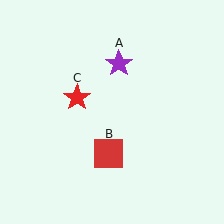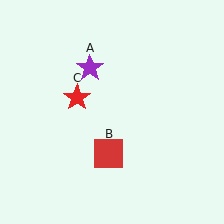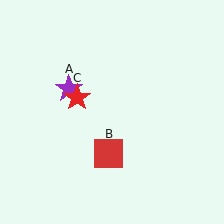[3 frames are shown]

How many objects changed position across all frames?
1 object changed position: purple star (object A).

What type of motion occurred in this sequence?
The purple star (object A) rotated counterclockwise around the center of the scene.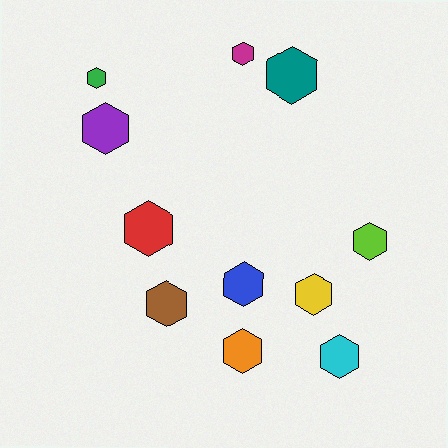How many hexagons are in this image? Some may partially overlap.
There are 11 hexagons.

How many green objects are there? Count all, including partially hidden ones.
There is 1 green object.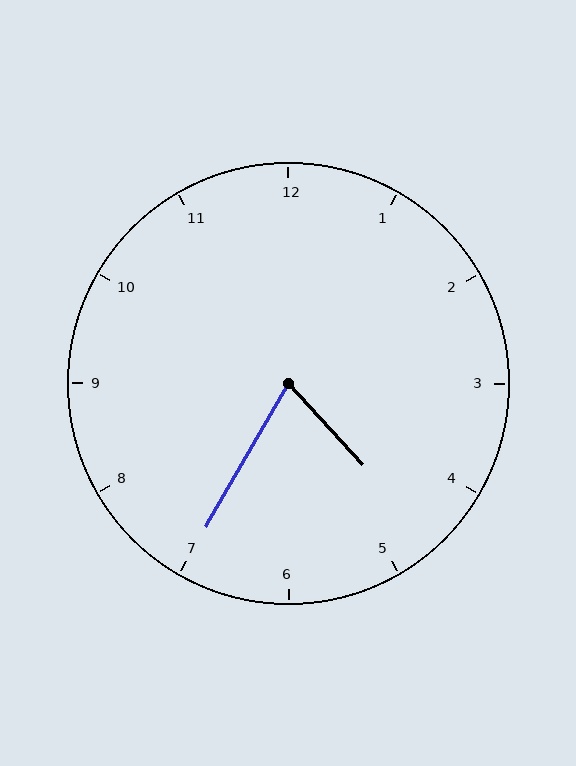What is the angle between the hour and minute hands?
Approximately 72 degrees.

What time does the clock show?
4:35.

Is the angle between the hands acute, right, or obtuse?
It is acute.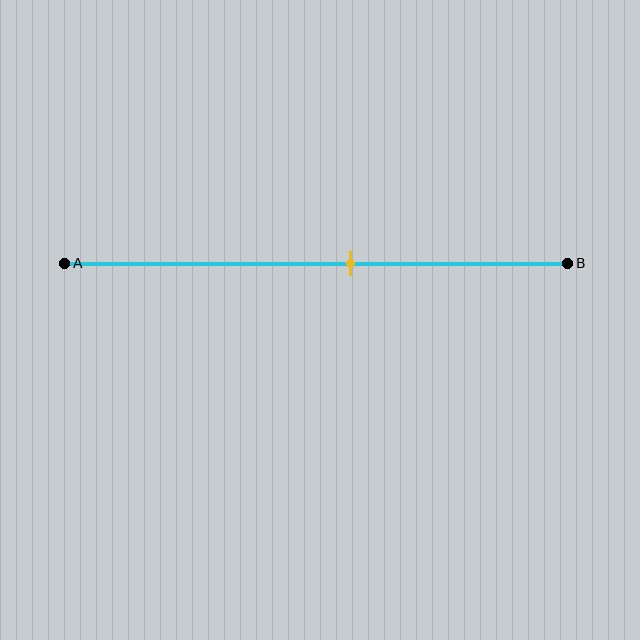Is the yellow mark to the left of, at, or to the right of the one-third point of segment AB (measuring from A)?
The yellow mark is to the right of the one-third point of segment AB.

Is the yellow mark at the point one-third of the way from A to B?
No, the mark is at about 55% from A, not at the 33% one-third point.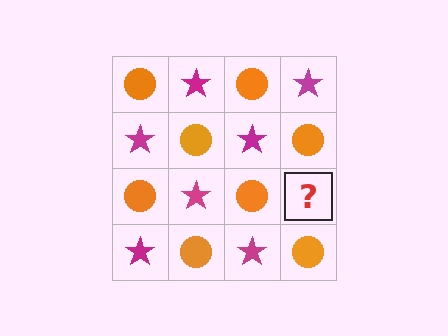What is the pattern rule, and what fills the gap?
The rule is that it alternates orange circle and magenta star in a checkerboard pattern. The gap should be filled with a magenta star.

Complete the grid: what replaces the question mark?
The question mark should be replaced with a magenta star.